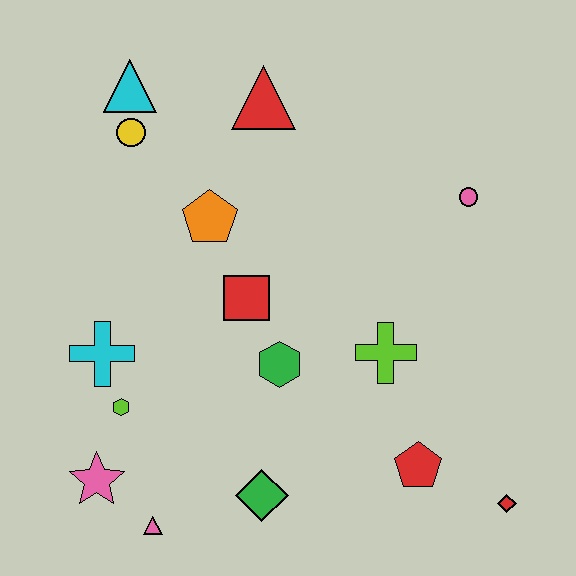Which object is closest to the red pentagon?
The red diamond is closest to the red pentagon.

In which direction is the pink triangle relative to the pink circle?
The pink triangle is below the pink circle.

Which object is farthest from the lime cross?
The cyan triangle is farthest from the lime cross.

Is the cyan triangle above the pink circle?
Yes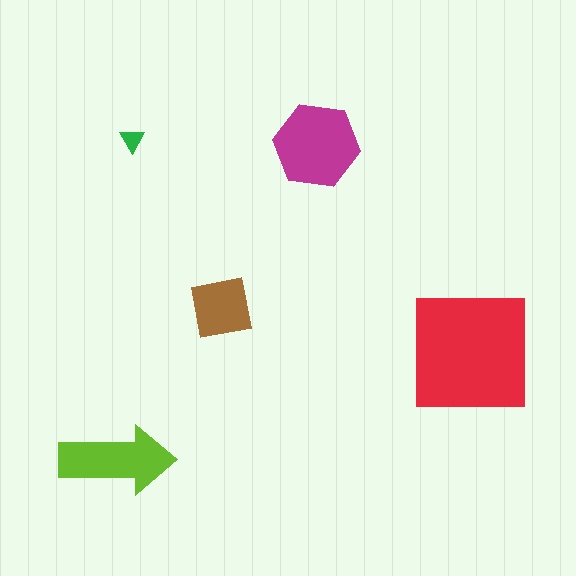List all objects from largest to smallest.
The red square, the magenta hexagon, the lime arrow, the brown square, the green triangle.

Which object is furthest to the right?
The red square is rightmost.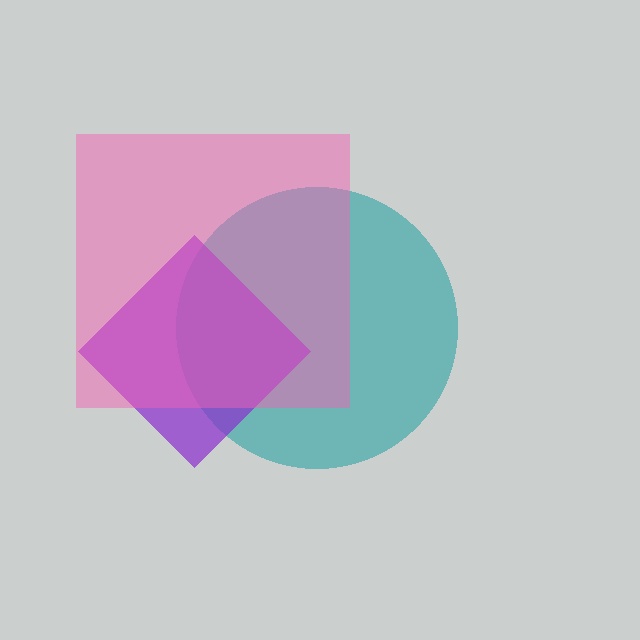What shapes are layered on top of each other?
The layered shapes are: a teal circle, a purple diamond, a pink square.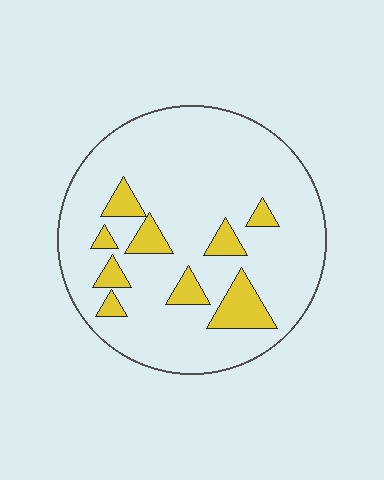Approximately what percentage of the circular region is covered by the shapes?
Approximately 15%.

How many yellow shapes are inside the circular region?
9.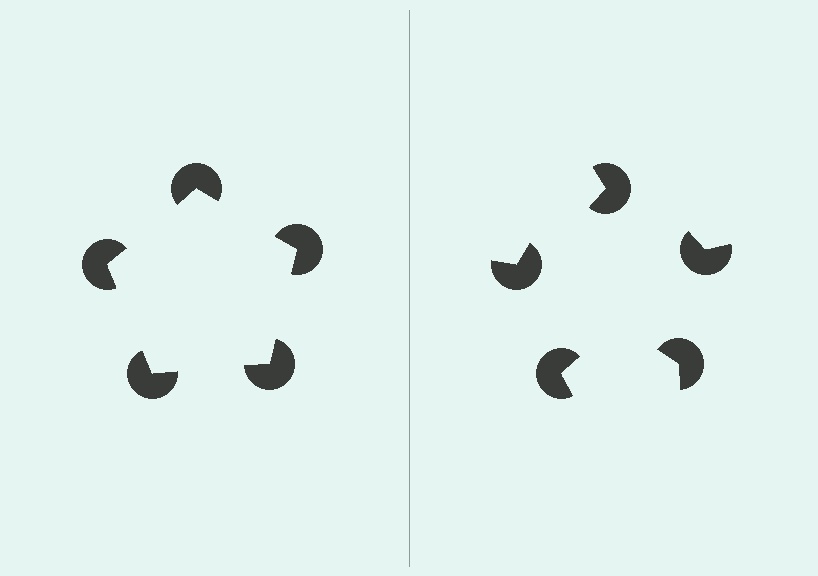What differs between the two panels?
The pac-man discs are positioned identically on both sides; only the wedge orientations differ. On the left they align to a pentagon; on the right they are misaligned.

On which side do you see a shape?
An illusory pentagon appears on the left side. On the right side the wedge cuts are rotated, so no coherent shape forms.